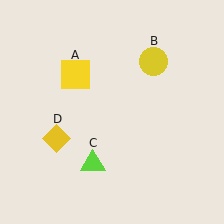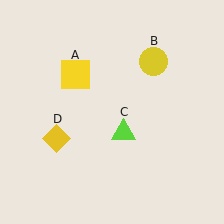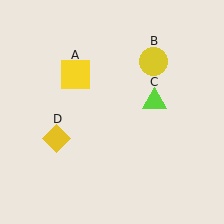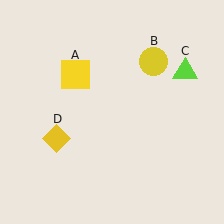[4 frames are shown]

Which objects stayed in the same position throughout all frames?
Yellow square (object A) and yellow circle (object B) and yellow diamond (object D) remained stationary.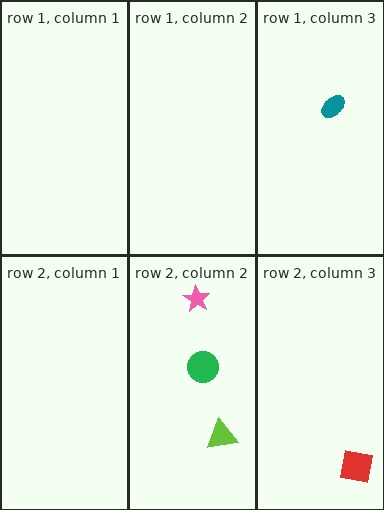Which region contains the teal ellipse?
The row 1, column 3 region.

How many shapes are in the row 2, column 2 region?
3.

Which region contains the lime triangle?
The row 2, column 2 region.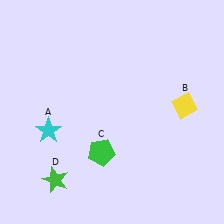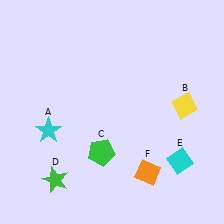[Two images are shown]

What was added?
A cyan diamond (E), an orange diamond (F) were added in Image 2.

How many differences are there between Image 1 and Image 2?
There are 2 differences between the two images.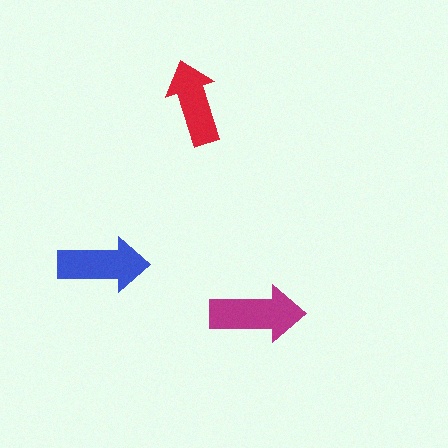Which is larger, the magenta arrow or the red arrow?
The magenta one.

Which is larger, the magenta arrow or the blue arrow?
The magenta one.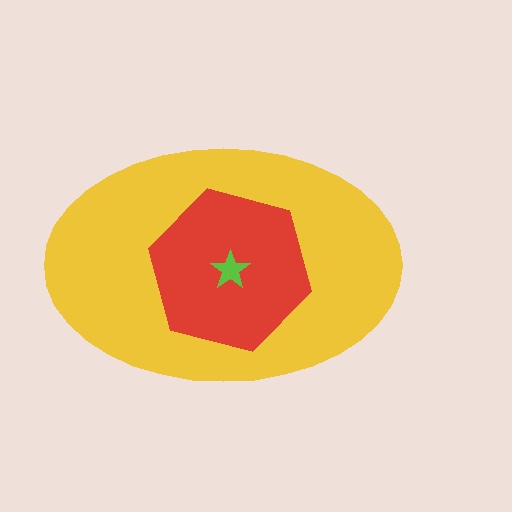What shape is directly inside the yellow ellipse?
The red hexagon.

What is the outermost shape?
The yellow ellipse.